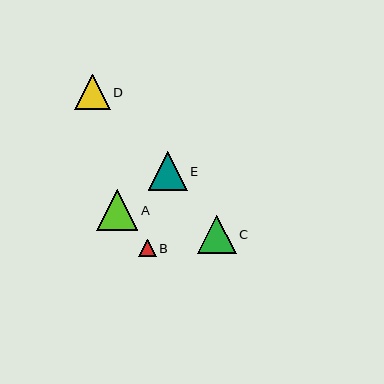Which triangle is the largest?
Triangle A is the largest with a size of approximately 41 pixels.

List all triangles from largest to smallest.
From largest to smallest: A, C, E, D, B.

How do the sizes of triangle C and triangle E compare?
Triangle C and triangle E are approximately the same size.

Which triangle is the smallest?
Triangle B is the smallest with a size of approximately 17 pixels.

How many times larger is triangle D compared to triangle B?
Triangle D is approximately 2.1 times the size of triangle B.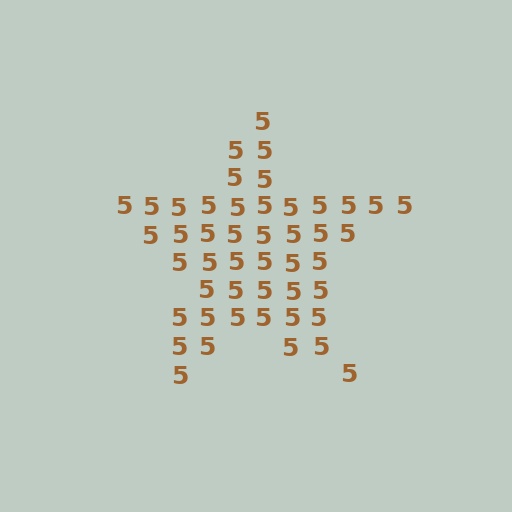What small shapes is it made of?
It is made of small digit 5's.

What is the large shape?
The large shape is a star.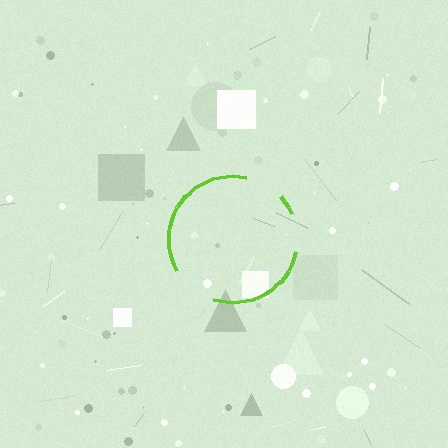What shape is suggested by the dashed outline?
The dashed outline suggests a circle.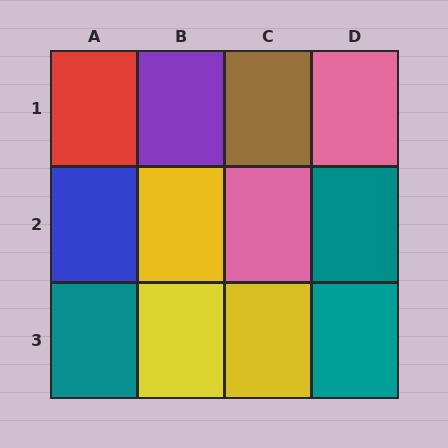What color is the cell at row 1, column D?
Pink.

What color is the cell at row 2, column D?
Teal.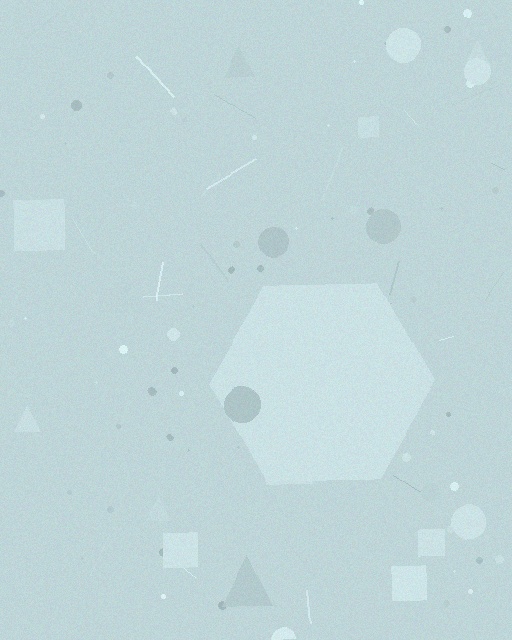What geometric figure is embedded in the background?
A hexagon is embedded in the background.